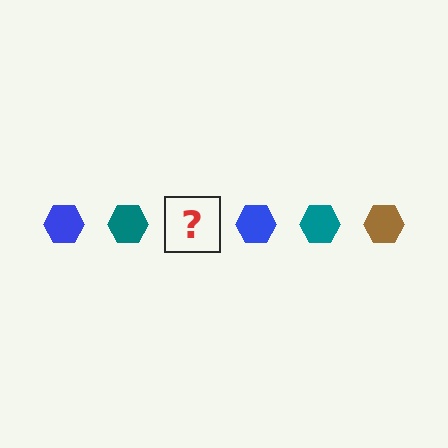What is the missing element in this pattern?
The missing element is a brown hexagon.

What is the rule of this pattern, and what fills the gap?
The rule is that the pattern cycles through blue, teal, brown hexagons. The gap should be filled with a brown hexagon.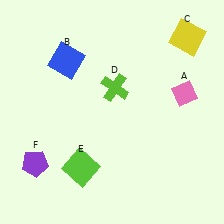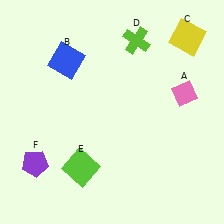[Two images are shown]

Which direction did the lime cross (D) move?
The lime cross (D) moved up.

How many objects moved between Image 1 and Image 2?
1 object moved between the two images.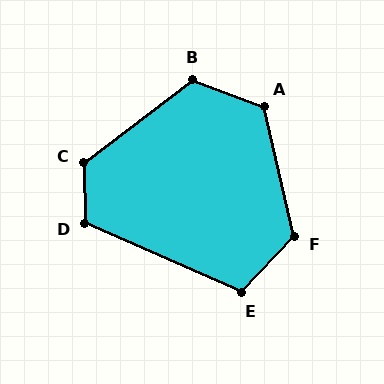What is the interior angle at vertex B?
Approximately 122 degrees (obtuse).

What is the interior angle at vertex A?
Approximately 123 degrees (obtuse).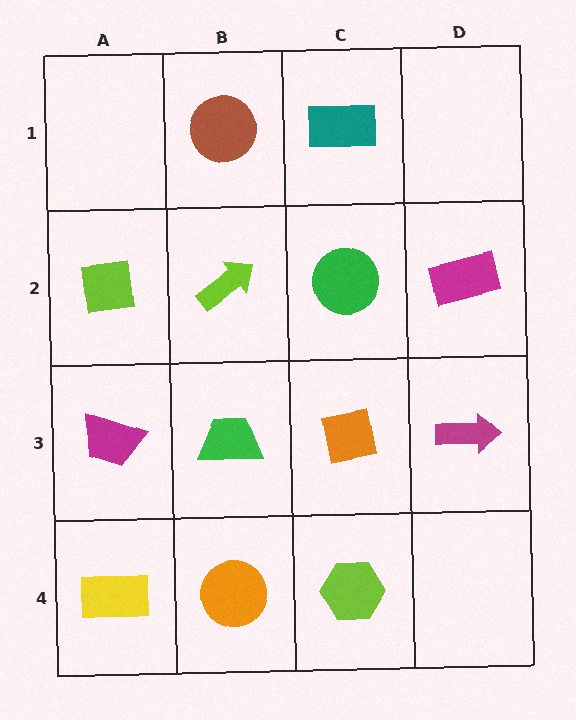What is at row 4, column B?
An orange circle.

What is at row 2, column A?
A lime square.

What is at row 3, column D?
A magenta arrow.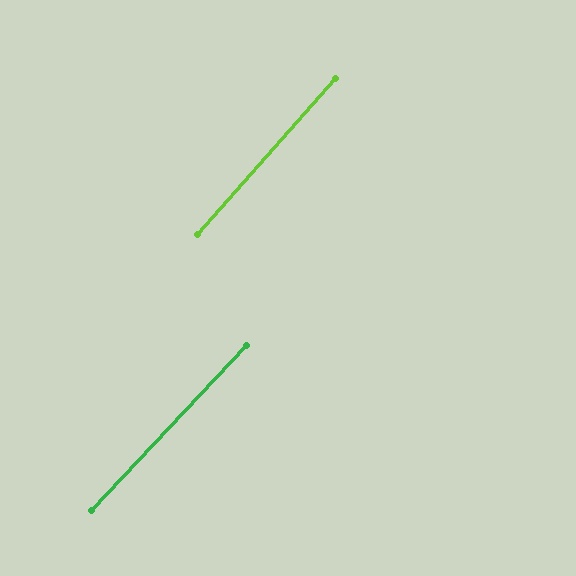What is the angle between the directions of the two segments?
Approximately 2 degrees.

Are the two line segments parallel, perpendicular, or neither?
Parallel — their directions differ by only 1.5°.